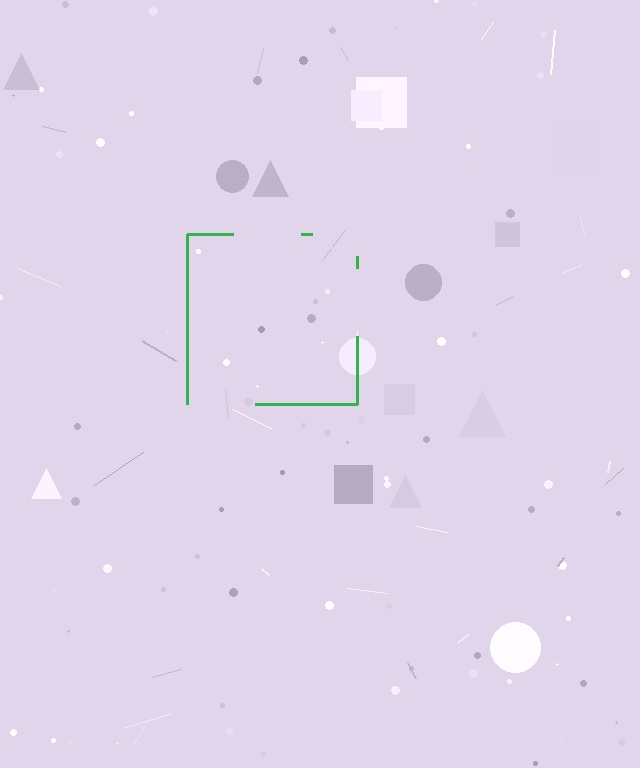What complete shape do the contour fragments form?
The contour fragments form a square.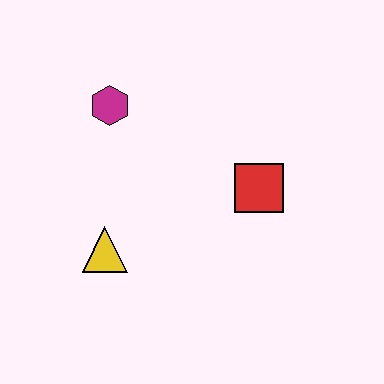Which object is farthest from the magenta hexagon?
The red square is farthest from the magenta hexagon.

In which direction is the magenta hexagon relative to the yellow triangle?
The magenta hexagon is above the yellow triangle.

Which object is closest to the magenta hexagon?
The yellow triangle is closest to the magenta hexagon.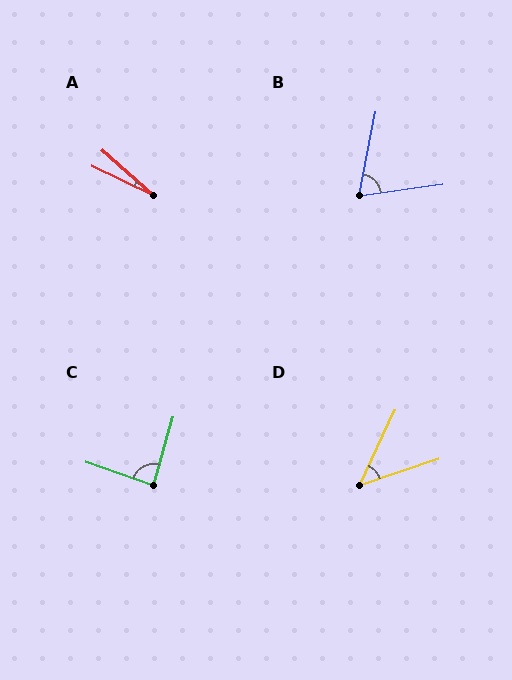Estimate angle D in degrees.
Approximately 46 degrees.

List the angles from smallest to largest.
A (17°), D (46°), B (71°), C (87°).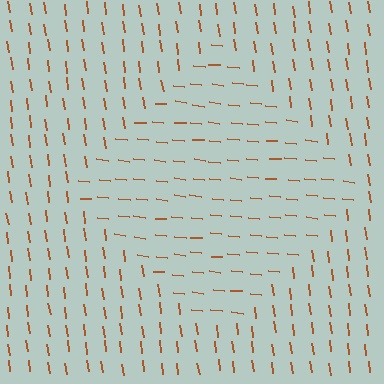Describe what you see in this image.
The image is filled with small brown line segments. A diamond region in the image has lines oriented differently from the surrounding lines, creating a visible texture boundary.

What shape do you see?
I see a diamond.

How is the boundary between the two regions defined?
The boundary is defined purely by a change in line orientation (approximately 77 degrees difference). All lines are the same color and thickness.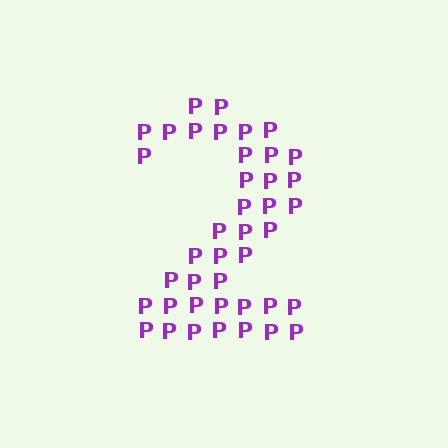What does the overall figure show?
The overall figure shows the digit 2.